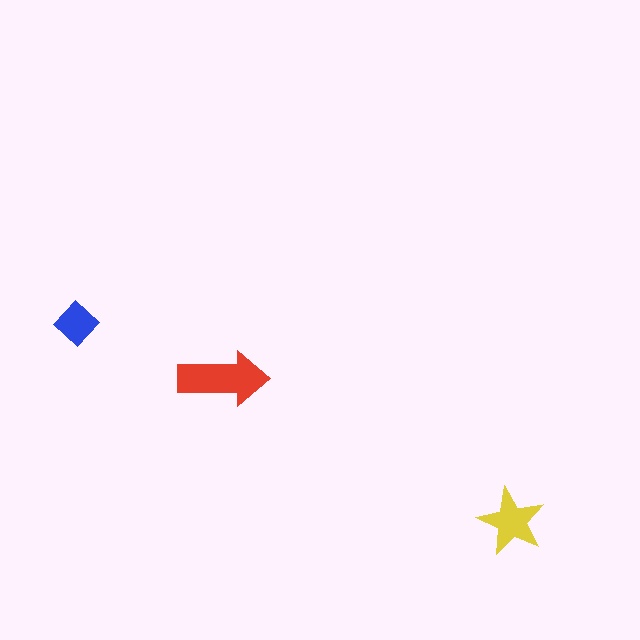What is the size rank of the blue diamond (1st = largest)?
3rd.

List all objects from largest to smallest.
The red arrow, the yellow star, the blue diamond.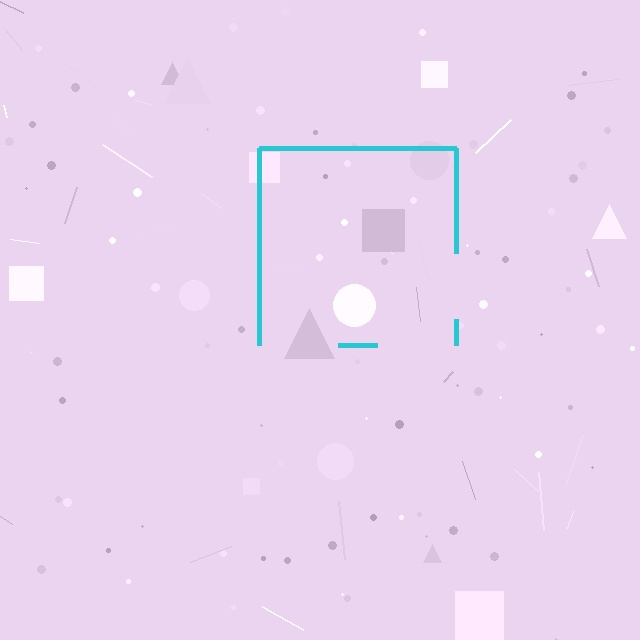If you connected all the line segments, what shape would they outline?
They would outline a square.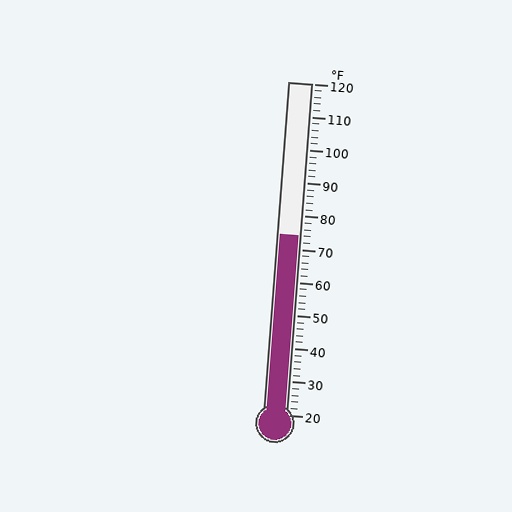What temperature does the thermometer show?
The thermometer shows approximately 74°F.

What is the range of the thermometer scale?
The thermometer scale ranges from 20°F to 120°F.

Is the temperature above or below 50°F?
The temperature is above 50°F.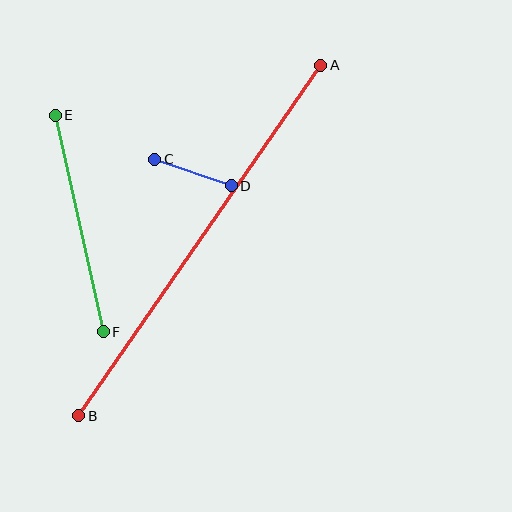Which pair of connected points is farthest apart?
Points A and B are farthest apart.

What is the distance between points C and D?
The distance is approximately 81 pixels.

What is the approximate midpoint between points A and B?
The midpoint is at approximately (200, 241) pixels.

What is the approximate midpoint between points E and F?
The midpoint is at approximately (79, 223) pixels.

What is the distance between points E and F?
The distance is approximately 222 pixels.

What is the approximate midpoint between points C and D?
The midpoint is at approximately (193, 172) pixels.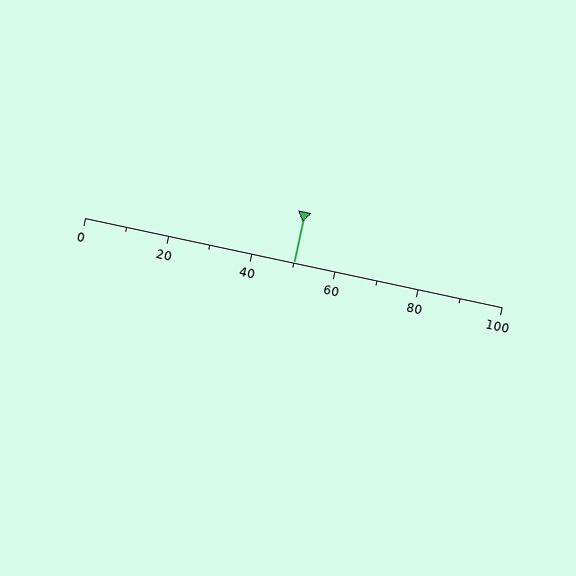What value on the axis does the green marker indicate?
The marker indicates approximately 50.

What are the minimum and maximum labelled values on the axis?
The axis runs from 0 to 100.